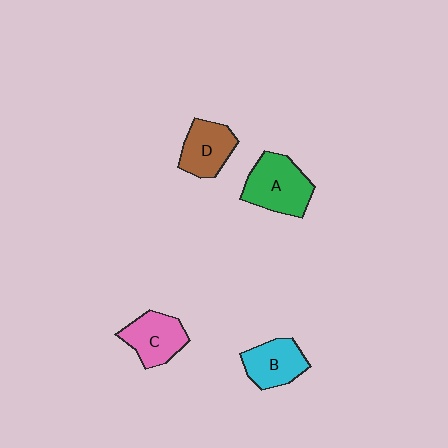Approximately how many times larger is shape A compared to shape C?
Approximately 1.3 times.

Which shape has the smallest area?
Shape D (brown).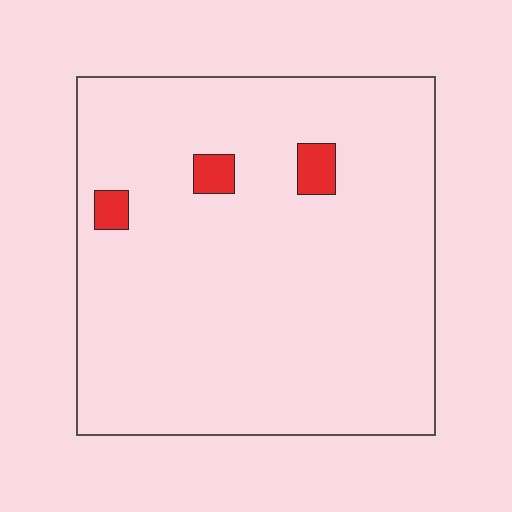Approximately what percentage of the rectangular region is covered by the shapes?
Approximately 5%.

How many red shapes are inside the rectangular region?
3.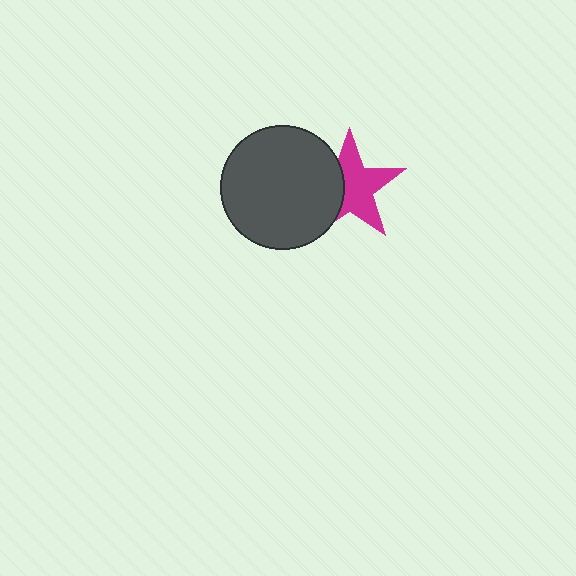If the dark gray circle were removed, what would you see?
You would see the complete magenta star.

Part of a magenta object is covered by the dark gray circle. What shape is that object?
It is a star.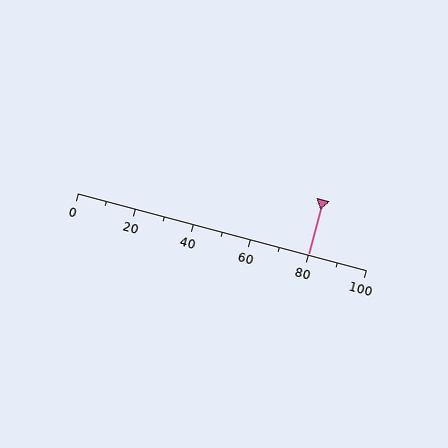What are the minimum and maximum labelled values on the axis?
The axis runs from 0 to 100.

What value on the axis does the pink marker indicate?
The marker indicates approximately 80.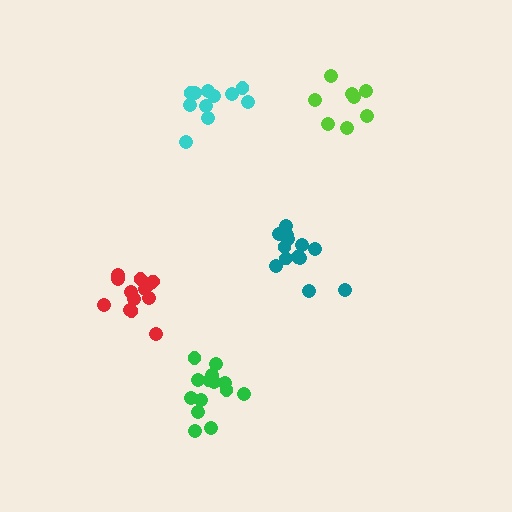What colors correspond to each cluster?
The clusters are colored: teal, green, lime, red, cyan.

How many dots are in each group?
Group 1: 13 dots, Group 2: 14 dots, Group 3: 8 dots, Group 4: 13 dots, Group 5: 11 dots (59 total).